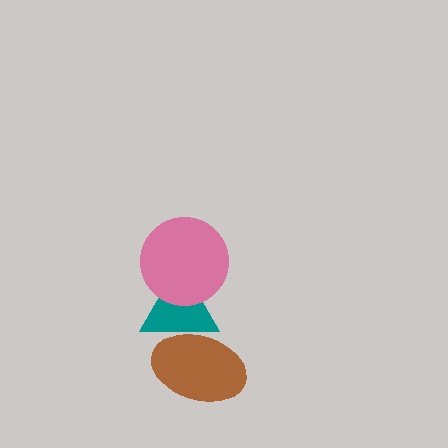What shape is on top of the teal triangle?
The pink circle is on top of the teal triangle.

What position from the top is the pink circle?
The pink circle is 1st from the top.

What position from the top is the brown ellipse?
The brown ellipse is 3rd from the top.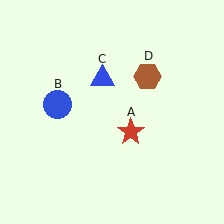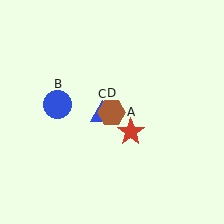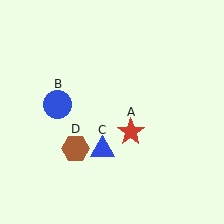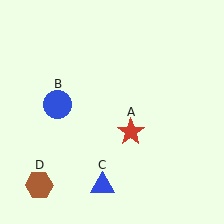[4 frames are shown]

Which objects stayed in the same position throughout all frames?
Red star (object A) and blue circle (object B) remained stationary.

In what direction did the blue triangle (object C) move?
The blue triangle (object C) moved down.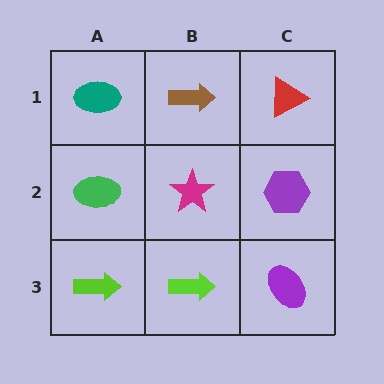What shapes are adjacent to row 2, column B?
A brown arrow (row 1, column B), a lime arrow (row 3, column B), a green ellipse (row 2, column A), a purple hexagon (row 2, column C).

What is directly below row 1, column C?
A purple hexagon.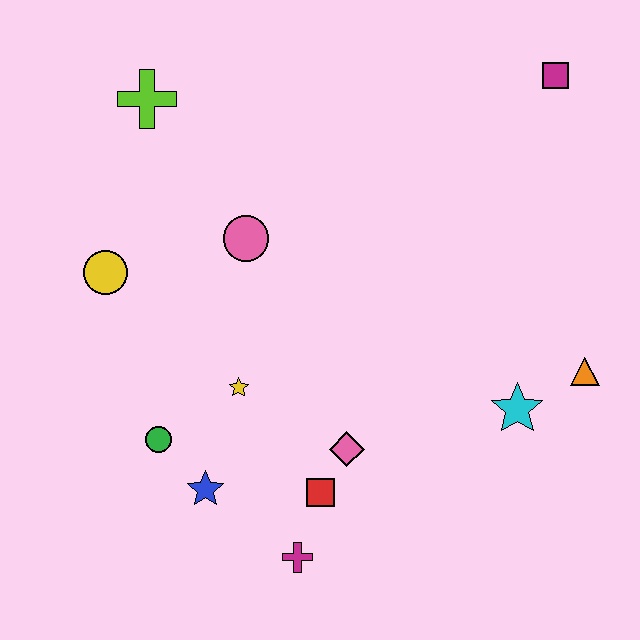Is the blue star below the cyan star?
Yes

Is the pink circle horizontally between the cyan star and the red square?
No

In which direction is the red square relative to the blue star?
The red square is to the right of the blue star.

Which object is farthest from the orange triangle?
The lime cross is farthest from the orange triangle.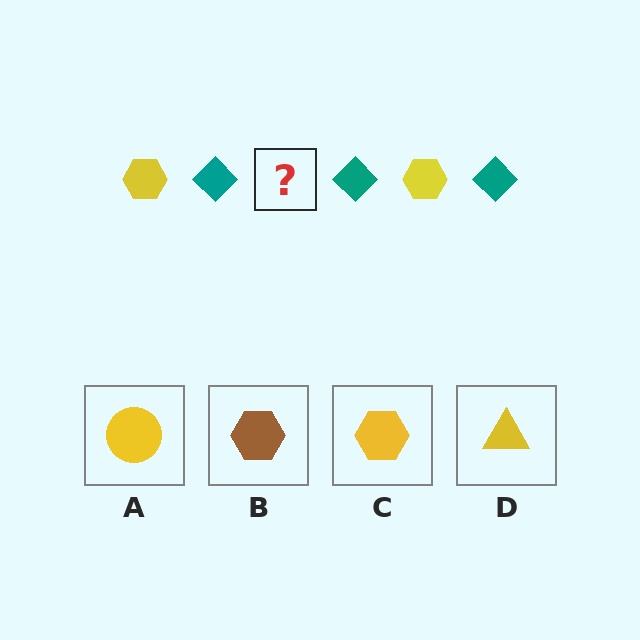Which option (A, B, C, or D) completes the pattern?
C.